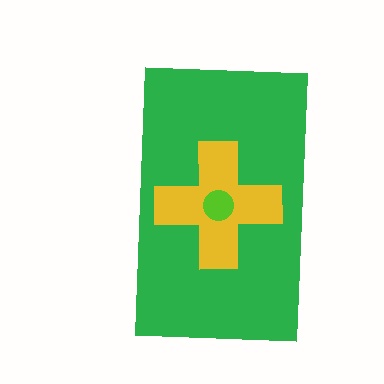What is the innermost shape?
The lime circle.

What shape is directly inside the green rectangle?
The yellow cross.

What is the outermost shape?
The green rectangle.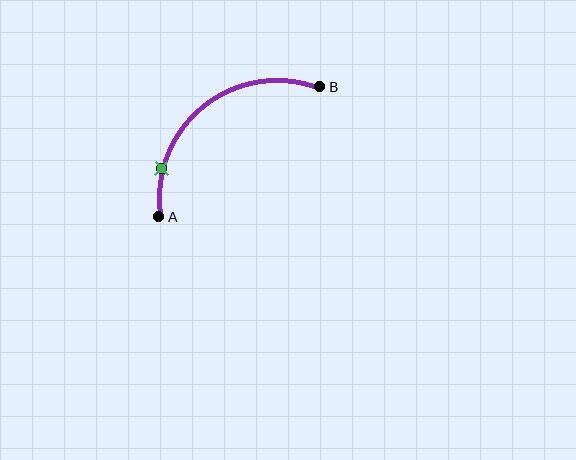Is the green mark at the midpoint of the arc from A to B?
No. The green mark lies on the arc but is closer to endpoint A. The arc midpoint would be at the point on the curve equidistant along the arc from both A and B.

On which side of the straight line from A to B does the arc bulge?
The arc bulges above and to the left of the straight line connecting A and B.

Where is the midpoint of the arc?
The arc midpoint is the point on the curve farthest from the straight line joining A and B. It sits above and to the left of that line.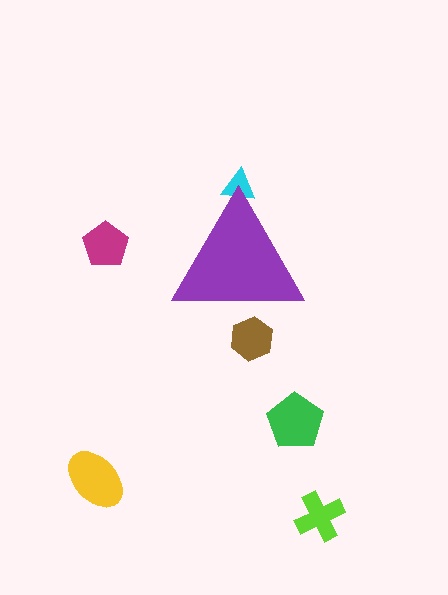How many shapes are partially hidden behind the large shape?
2 shapes are partially hidden.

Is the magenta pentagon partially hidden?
No, the magenta pentagon is fully visible.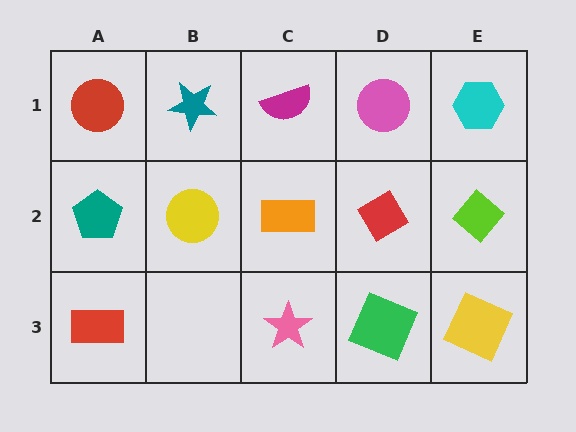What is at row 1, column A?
A red circle.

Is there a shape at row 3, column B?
No, that cell is empty.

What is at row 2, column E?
A lime diamond.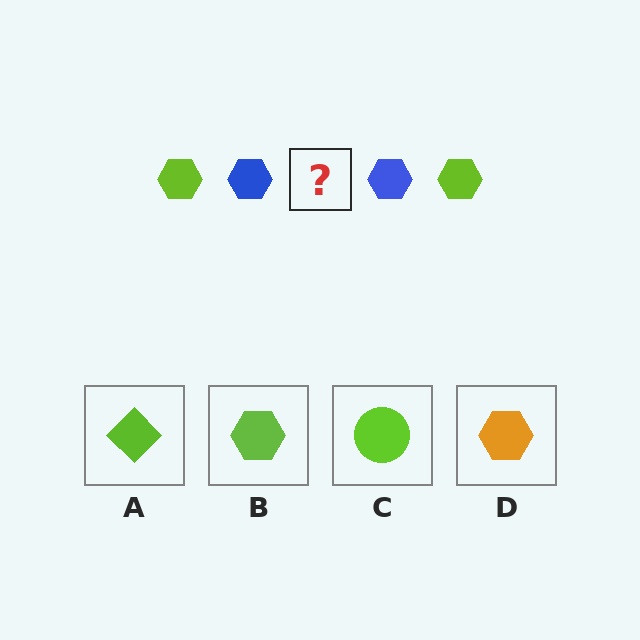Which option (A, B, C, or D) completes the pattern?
B.